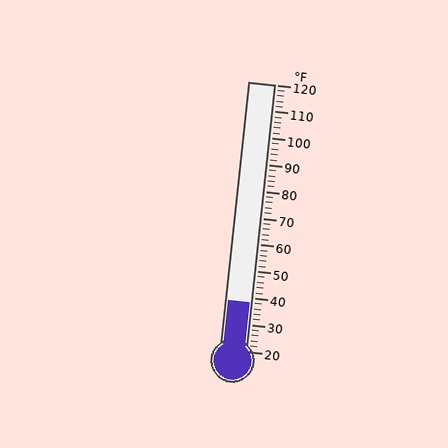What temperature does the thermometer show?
The thermometer shows approximately 38°F.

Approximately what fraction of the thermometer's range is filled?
The thermometer is filled to approximately 20% of its range.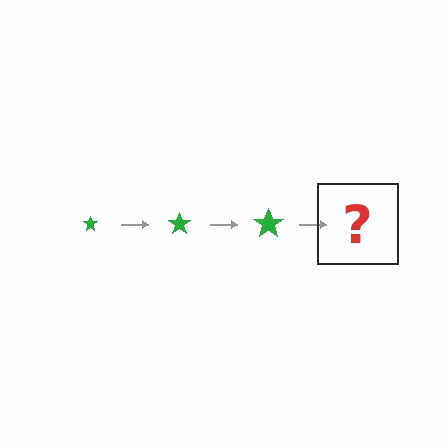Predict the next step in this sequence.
The next step is a green star, larger than the previous one.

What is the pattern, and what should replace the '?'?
The pattern is that the star gets progressively larger each step. The '?' should be a green star, larger than the previous one.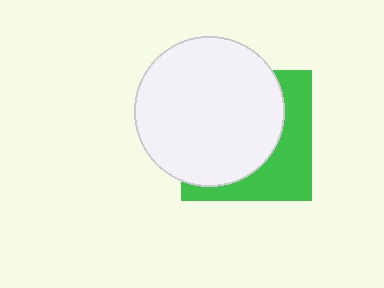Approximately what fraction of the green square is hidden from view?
Roughly 62% of the green square is hidden behind the white circle.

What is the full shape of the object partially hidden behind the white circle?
The partially hidden object is a green square.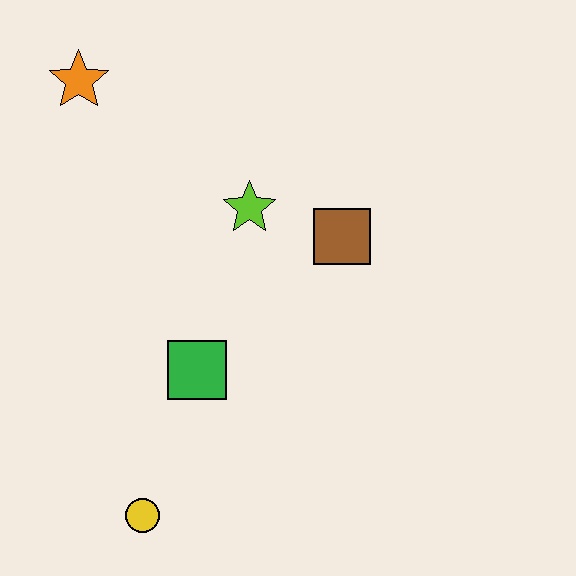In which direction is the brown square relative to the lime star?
The brown square is to the right of the lime star.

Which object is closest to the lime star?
The brown square is closest to the lime star.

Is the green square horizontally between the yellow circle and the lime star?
Yes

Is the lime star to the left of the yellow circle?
No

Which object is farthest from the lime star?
The yellow circle is farthest from the lime star.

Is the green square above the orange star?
No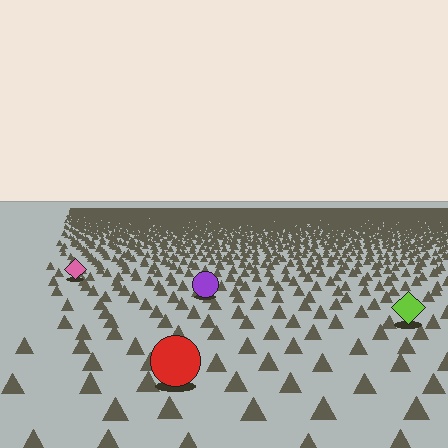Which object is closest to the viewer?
The red circle is closest. The texture marks near it are larger and more spread out.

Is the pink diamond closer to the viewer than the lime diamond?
No. The lime diamond is closer — you can tell from the texture gradient: the ground texture is coarser near it.